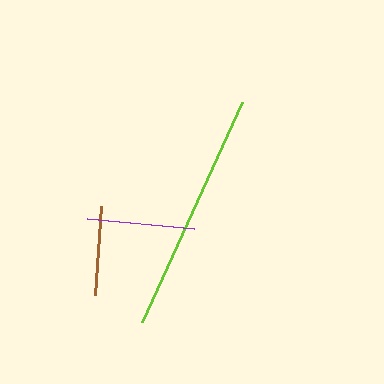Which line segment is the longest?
The lime line is the longest at approximately 243 pixels.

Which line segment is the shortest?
The brown line is the shortest at approximately 89 pixels.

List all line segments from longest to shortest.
From longest to shortest: lime, purple, brown.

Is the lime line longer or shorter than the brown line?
The lime line is longer than the brown line.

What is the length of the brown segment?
The brown segment is approximately 89 pixels long.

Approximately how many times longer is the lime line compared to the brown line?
The lime line is approximately 2.7 times the length of the brown line.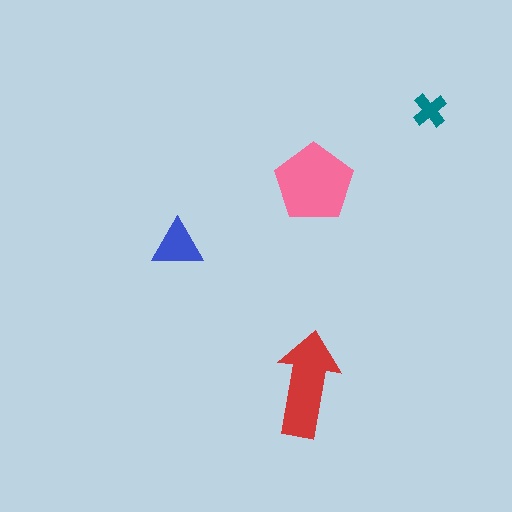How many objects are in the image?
There are 4 objects in the image.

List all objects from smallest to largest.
The teal cross, the blue triangle, the red arrow, the pink pentagon.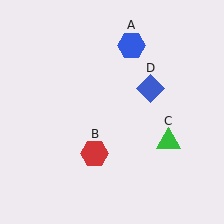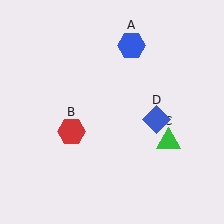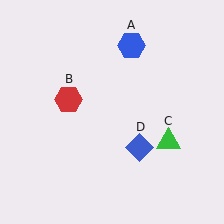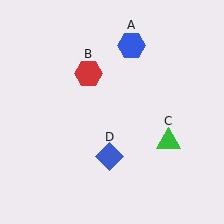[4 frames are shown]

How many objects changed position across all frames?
2 objects changed position: red hexagon (object B), blue diamond (object D).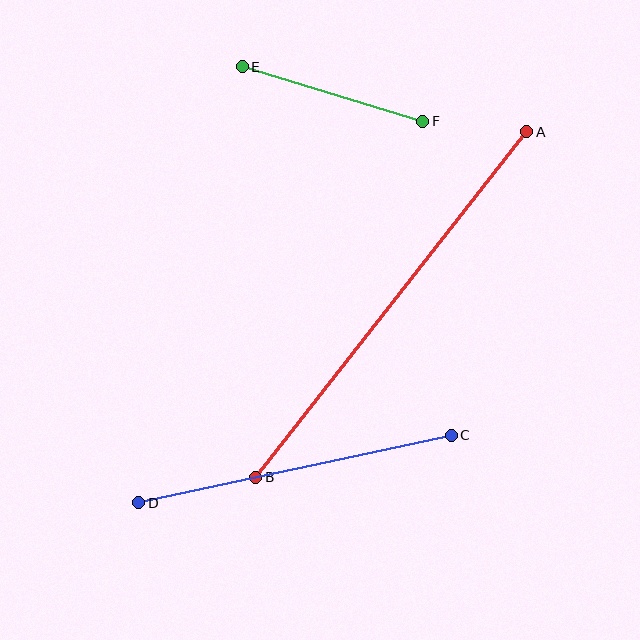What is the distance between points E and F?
The distance is approximately 189 pixels.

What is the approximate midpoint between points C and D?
The midpoint is at approximately (295, 469) pixels.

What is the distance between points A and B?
The distance is approximately 439 pixels.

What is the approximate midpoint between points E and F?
The midpoint is at approximately (332, 94) pixels.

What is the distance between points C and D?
The distance is approximately 319 pixels.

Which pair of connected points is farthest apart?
Points A and B are farthest apart.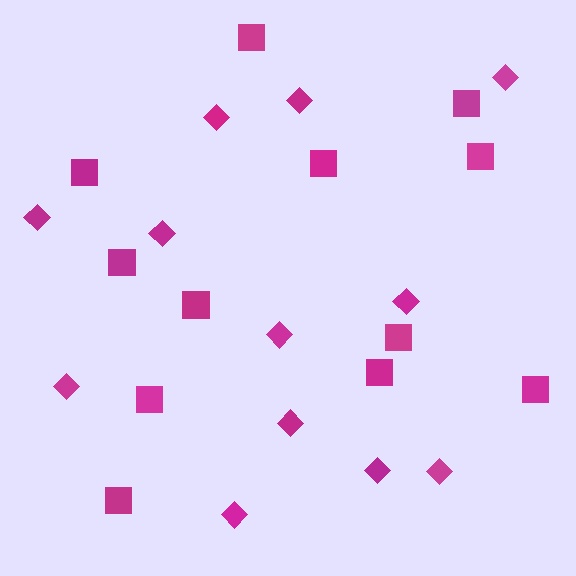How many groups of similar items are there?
There are 2 groups: one group of diamonds (12) and one group of squares (12).